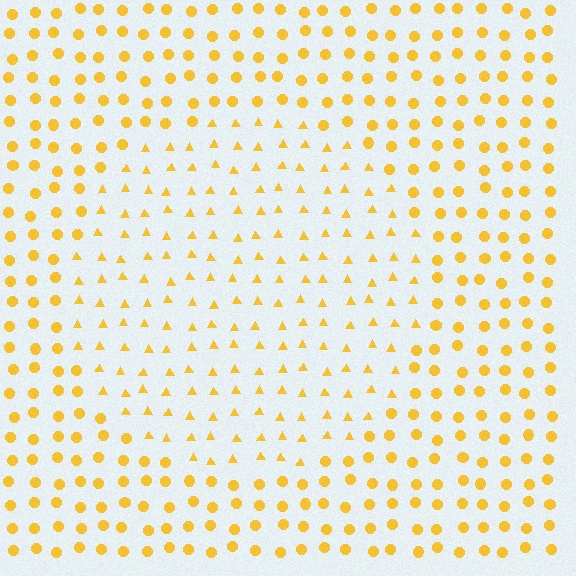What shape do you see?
I see a circle.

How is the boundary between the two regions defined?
The boundary is defined by a change in element shape: triangles inside vs. circles outside. All elements share the same color and spacing.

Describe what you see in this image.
The image is filled with small yellow elements arranged in a uniform grid. A circle-shaped region contains triangles, while the surrounding area contains circles. The boundary is defined purely by the change in element shape.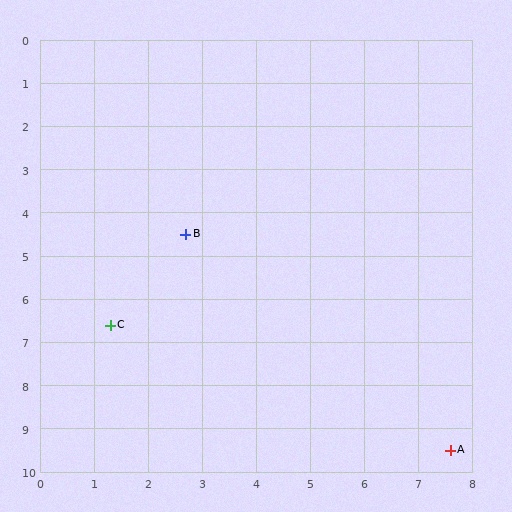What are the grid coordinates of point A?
Point A is at approximately (7.6, 9.5).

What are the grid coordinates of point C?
Point C is at approximately (1.3, 6.6).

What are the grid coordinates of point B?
Point B is at approximately (2.7, 4.5).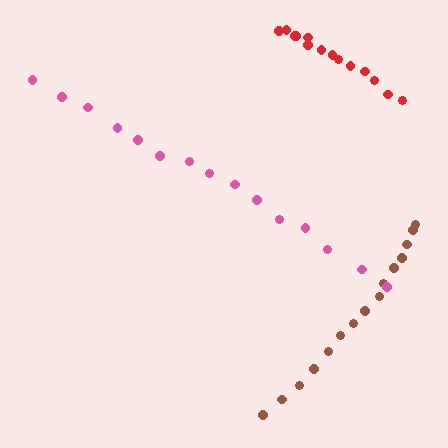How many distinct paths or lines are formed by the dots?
There are 3 distinct paths.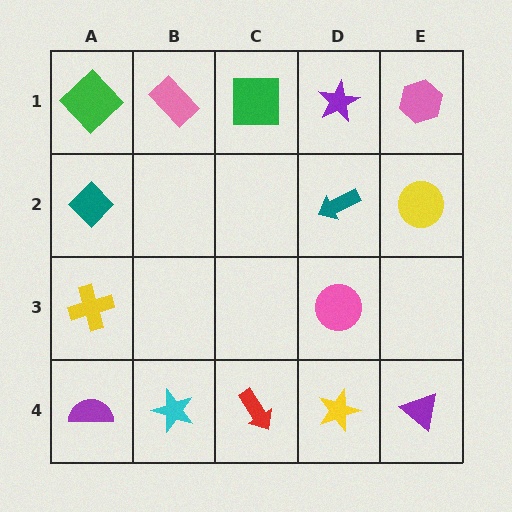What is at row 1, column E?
A pink hexagon.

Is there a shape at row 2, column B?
No, that cell is empty.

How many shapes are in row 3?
2 shapes.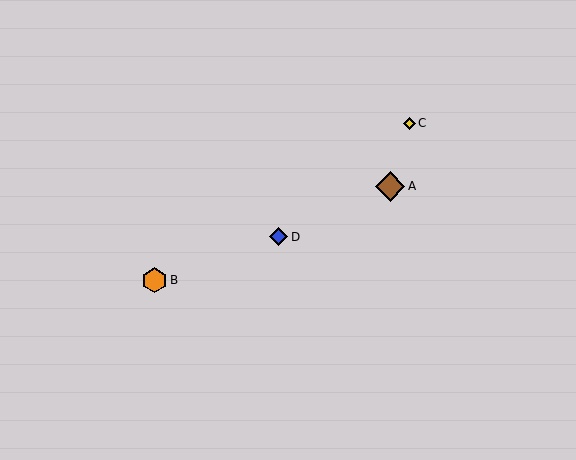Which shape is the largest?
The brown diamond (labeled A) is the largest.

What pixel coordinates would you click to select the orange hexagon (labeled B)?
Click at (154, 280) to select the orange hexagon B.